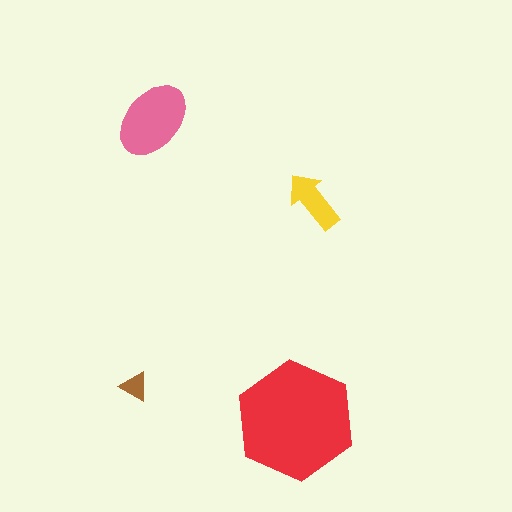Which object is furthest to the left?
The brown triangle is leftmost.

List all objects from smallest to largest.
The brown triangle, the yellow arrow, the pink ellipse, the red hexagon.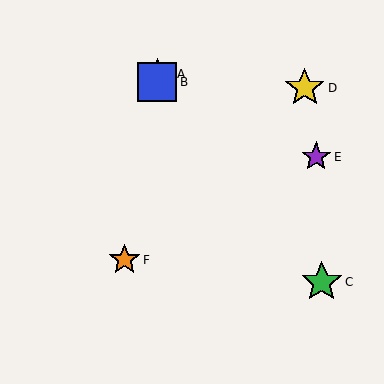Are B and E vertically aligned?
No, B is at x≈157 and E is at x≈316.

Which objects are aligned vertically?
Objects A, B are aligned vertically.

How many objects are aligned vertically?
2 objects (A, B) are aligned vertically.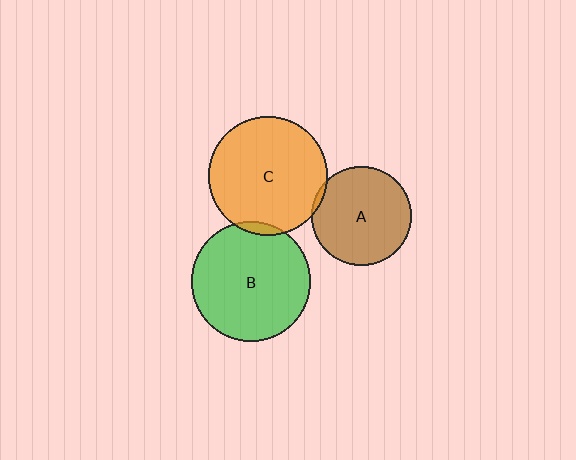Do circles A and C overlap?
Yes.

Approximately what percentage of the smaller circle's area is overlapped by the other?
Approximately 5%.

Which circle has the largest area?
Circle B (green).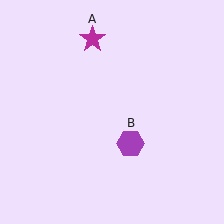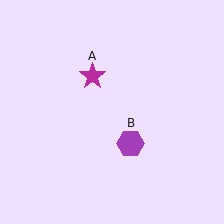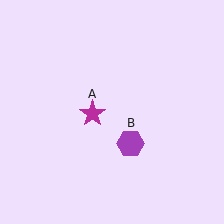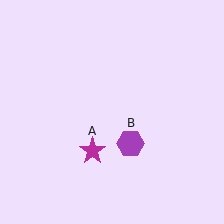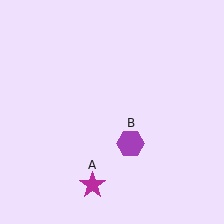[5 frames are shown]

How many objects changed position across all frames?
1 object changed position: magenta star (object A).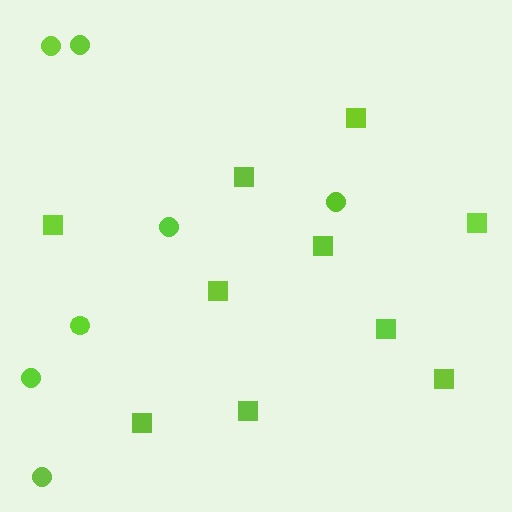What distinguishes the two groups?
There are 2 groups: one group of circles (7) and one group of squares (10).